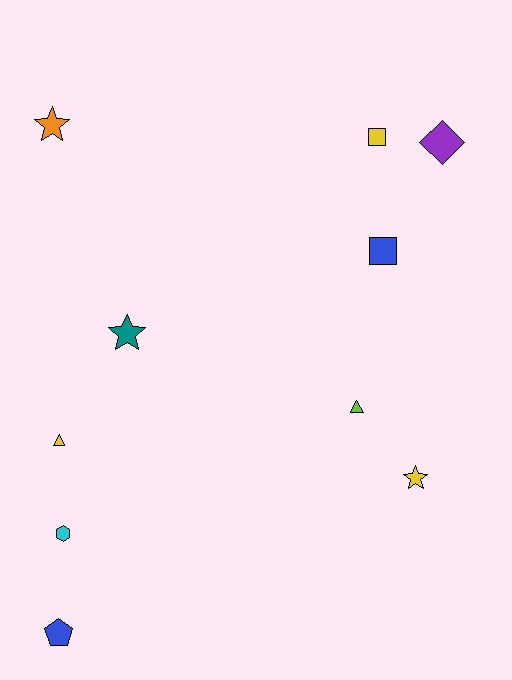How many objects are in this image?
There are 10 objects.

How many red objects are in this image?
There are no red objects.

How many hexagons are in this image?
There is 1 hexagon.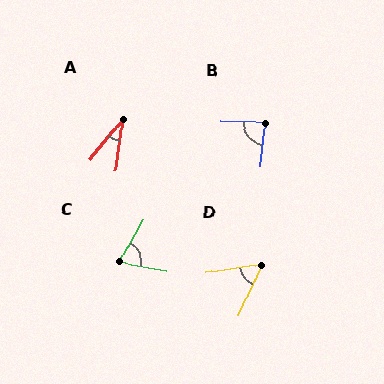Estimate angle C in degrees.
Approximately 71 degrees.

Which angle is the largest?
B, at approximately 85 degrees.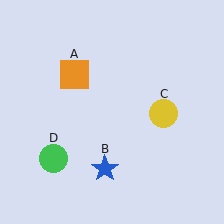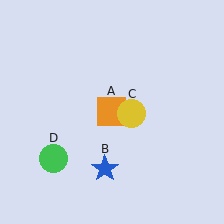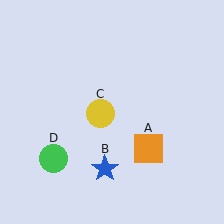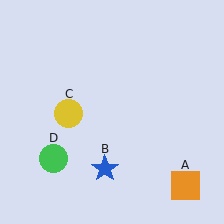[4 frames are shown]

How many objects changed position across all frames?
2 objects changed position: orange square (object A), yellow circle (object C).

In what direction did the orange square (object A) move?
The orange square (object A) moved down and to the right.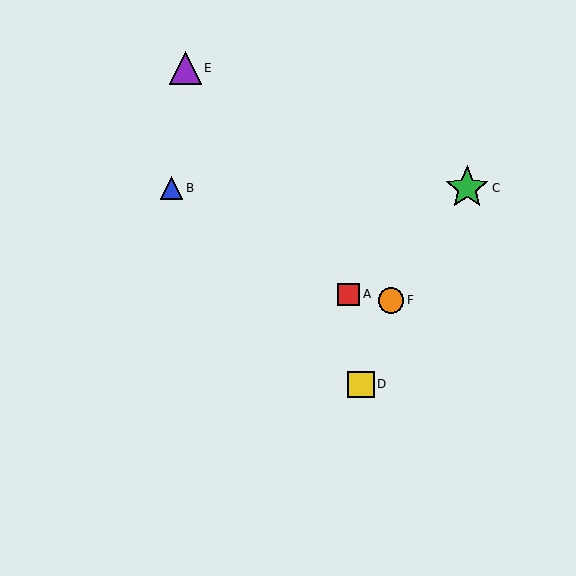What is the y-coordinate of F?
Object F is at y≈300.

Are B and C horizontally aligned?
Yes, both are at y≈188.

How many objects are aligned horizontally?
2 objects (B, C) are aligned horizontally.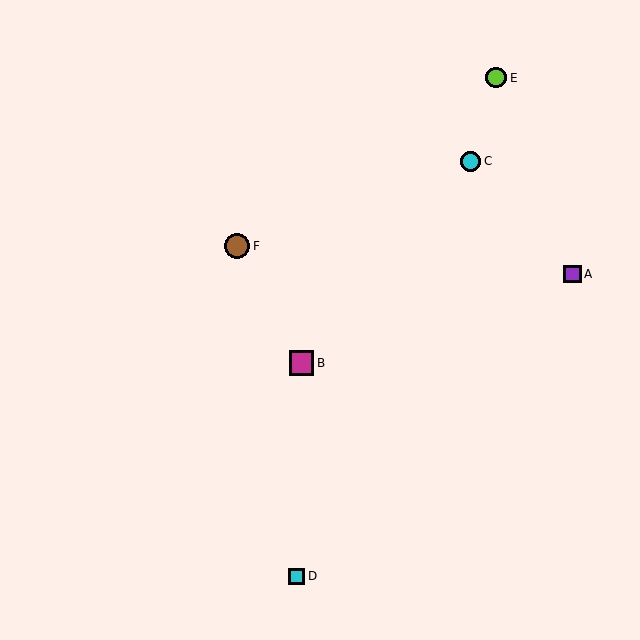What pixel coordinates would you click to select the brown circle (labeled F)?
Click at (237, 246) to select the brown circle F.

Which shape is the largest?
The magenta square (labeled B) is the largest.